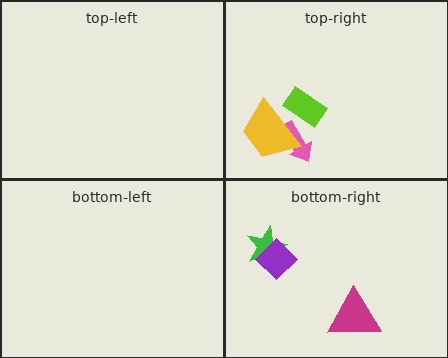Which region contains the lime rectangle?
The top-right region.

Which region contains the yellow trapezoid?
The top-right region.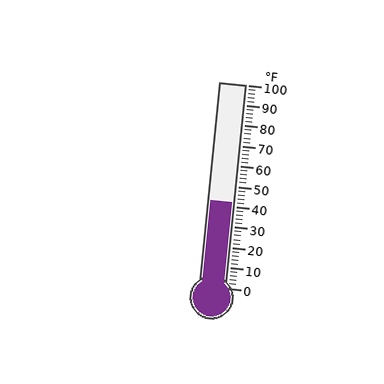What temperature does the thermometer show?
The thermometer shows approximately 42°F.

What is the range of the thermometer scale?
The thermometer scale ranges from 0°F to 100°F.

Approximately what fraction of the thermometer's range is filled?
The thermometer is filled to approximately 40% of its range.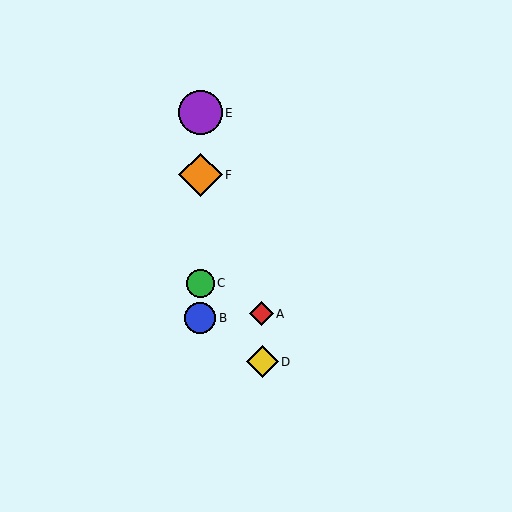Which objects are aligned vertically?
Objects B, C, E, F are aligned vertically.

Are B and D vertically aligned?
No, B is at x≈200 and D is at x≈262.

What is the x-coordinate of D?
Object D is at x≈262.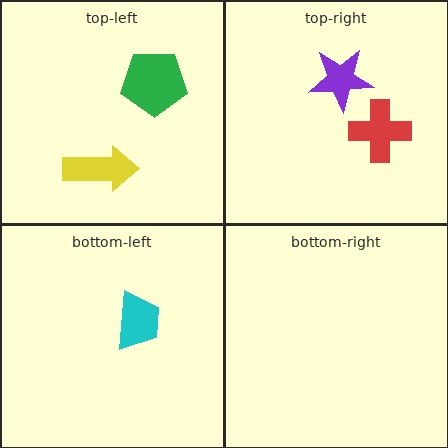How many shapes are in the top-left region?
2.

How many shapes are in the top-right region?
2.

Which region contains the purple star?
The top-right region.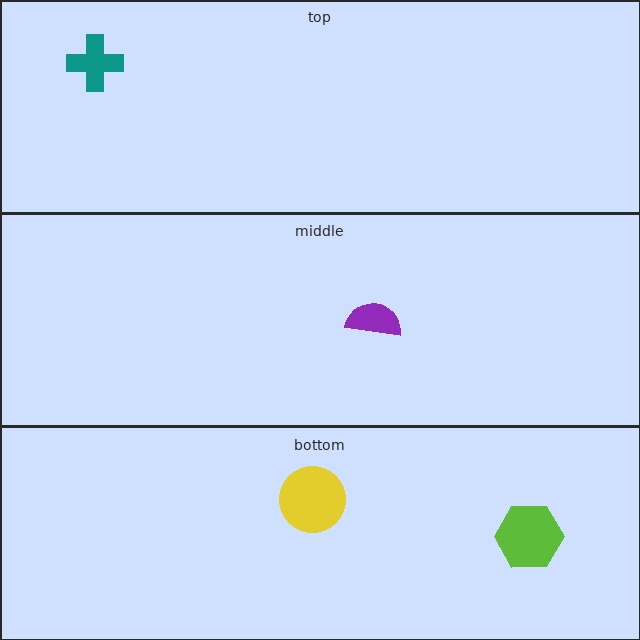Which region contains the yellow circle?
The bottom region.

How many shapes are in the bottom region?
2.